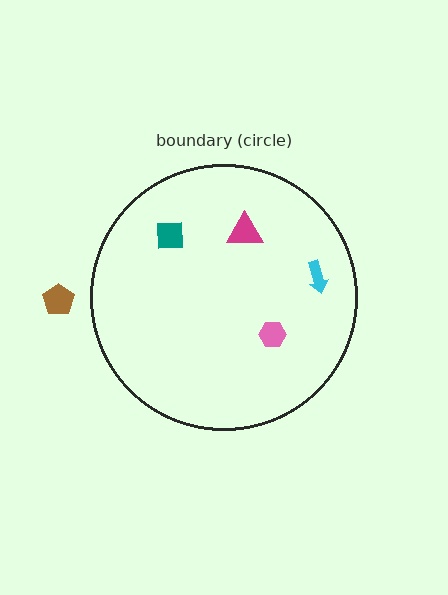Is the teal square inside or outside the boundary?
Inside.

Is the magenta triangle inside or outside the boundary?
Inside.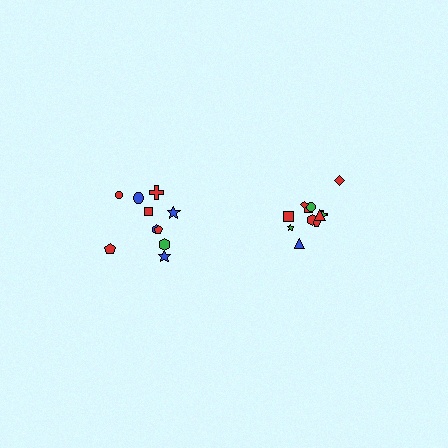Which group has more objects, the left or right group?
The right group.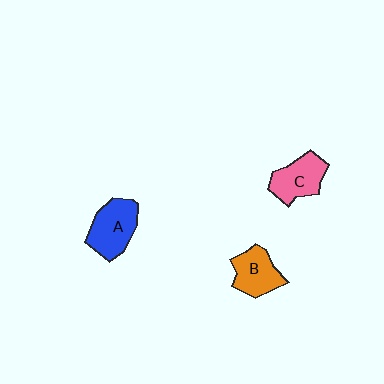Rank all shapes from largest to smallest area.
From largest to smallest: A (blue), C (pink), B (orange).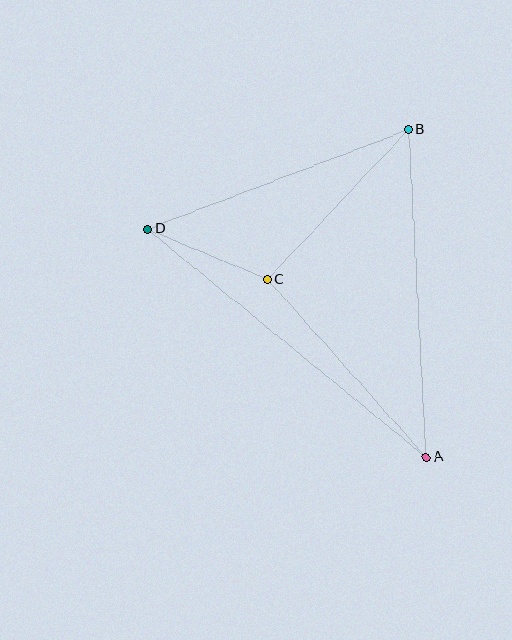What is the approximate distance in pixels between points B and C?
The distance between B and C is approximately 206 pixels.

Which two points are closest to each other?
Points C and D are closest to each other.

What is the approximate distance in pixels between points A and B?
The distance between A and B is approximately 328 pixels.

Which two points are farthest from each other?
Points A and D are farthest from each other.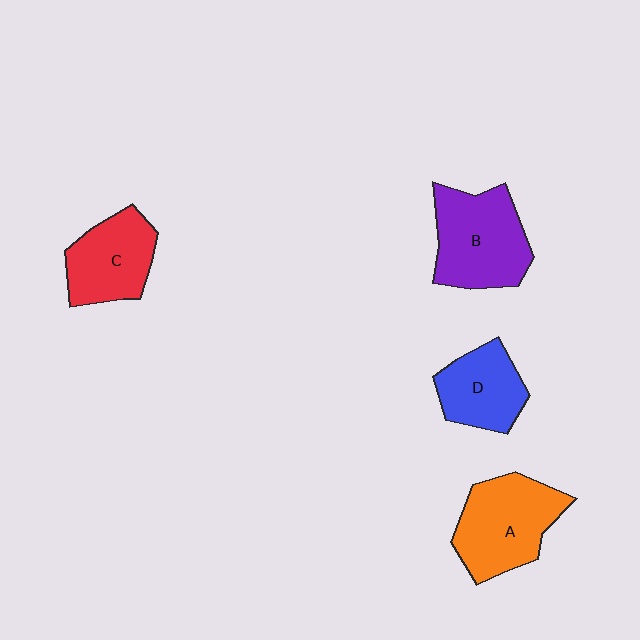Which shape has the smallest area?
Shape D (blue).